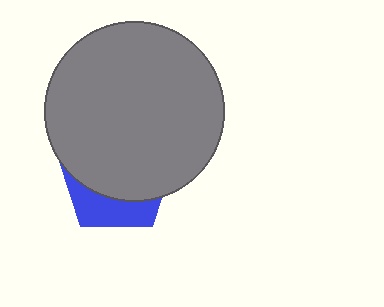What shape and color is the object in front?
The object in front is a gray circle.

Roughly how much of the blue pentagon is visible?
A small part of it is visible (roughly 30%).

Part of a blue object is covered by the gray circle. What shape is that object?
It is a pentagon.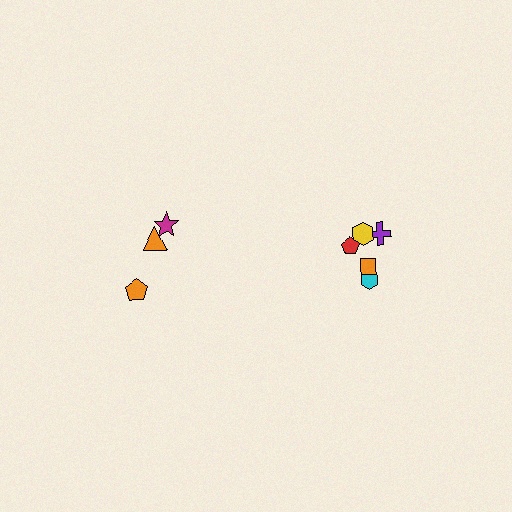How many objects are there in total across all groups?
There are 8 objects.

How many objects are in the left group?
There are 3 objects.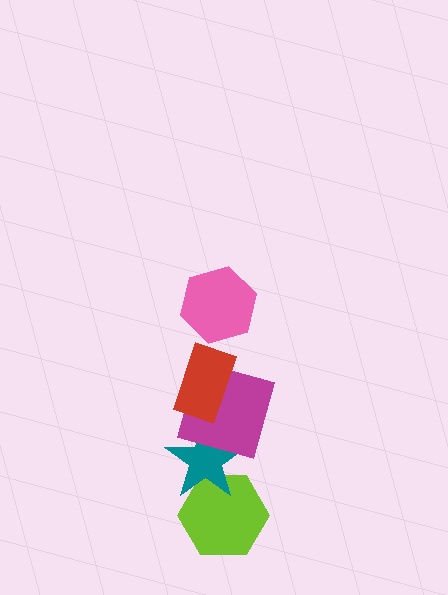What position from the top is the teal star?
The teal star is 4th from the top.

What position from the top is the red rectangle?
The red rectangle is 2nd from the top.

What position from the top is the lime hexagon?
The lime hexagon is 5th from the top.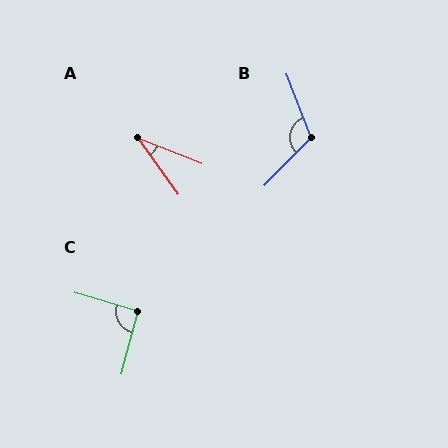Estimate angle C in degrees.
Approximately 92 degrees.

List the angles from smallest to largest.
A (33°), C (92°), B (114°).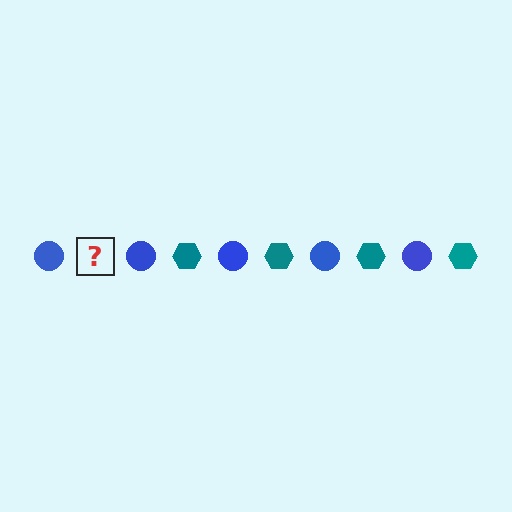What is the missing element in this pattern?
The missing element is a teal hexagon.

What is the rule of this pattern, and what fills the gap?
The rule is that the pattern alternates between blue circle and teal hexagon. The gap should be filled with a teal hexagon.